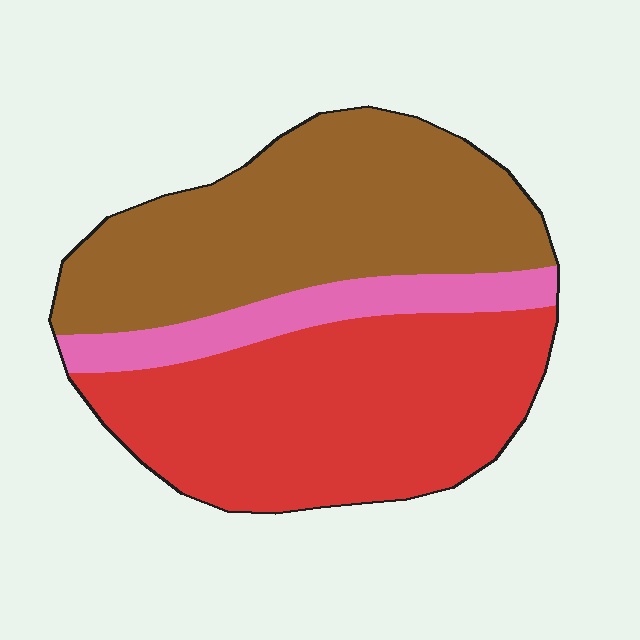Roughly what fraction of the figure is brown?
Brown takes up about two fifths (2/5) of the figure.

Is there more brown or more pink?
Brown.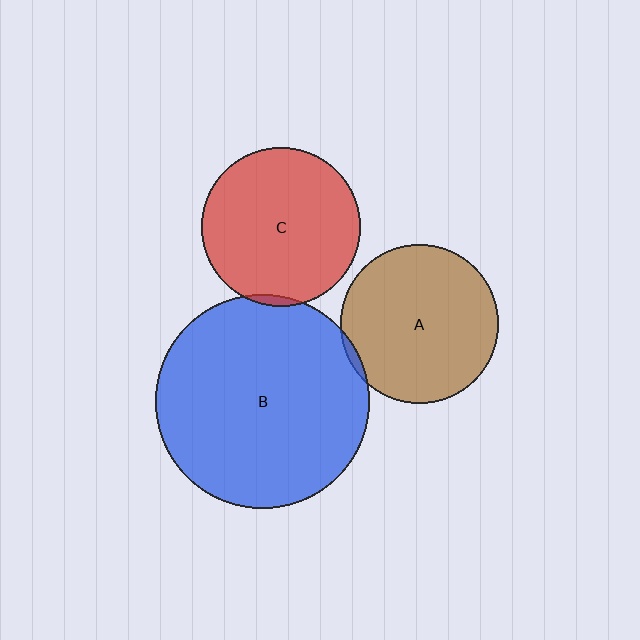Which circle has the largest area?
Circle B (blue).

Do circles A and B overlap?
Yes.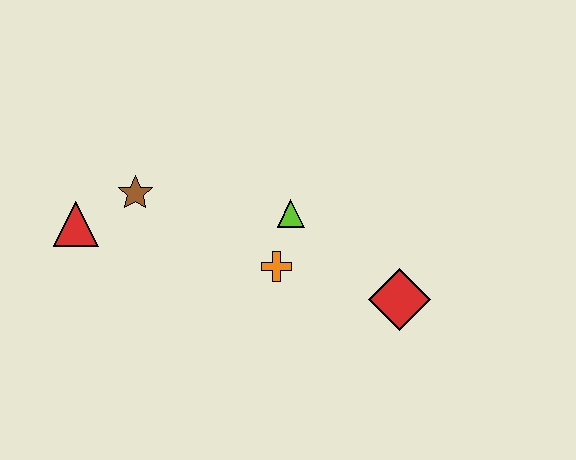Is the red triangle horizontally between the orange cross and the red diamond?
No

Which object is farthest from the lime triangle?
The red triangle is farthest from the lime triangle.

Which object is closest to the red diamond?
The orange cross is closest to the red diamond.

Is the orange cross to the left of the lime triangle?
Yes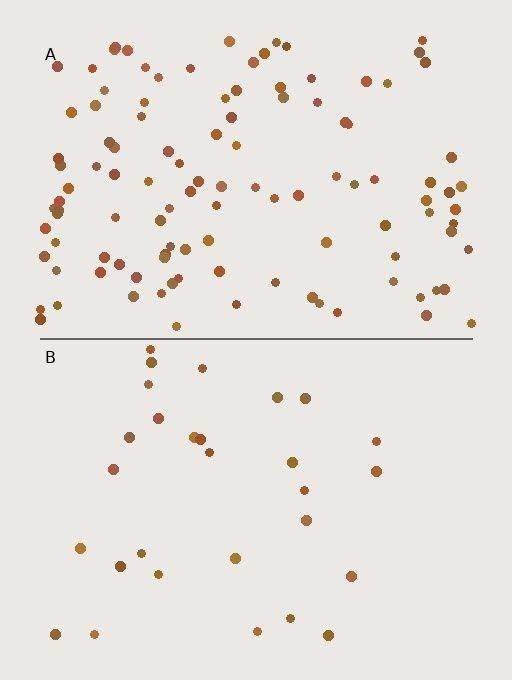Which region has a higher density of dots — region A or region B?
A (the top).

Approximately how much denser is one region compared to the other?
Approximately 3.9× — region A over region B.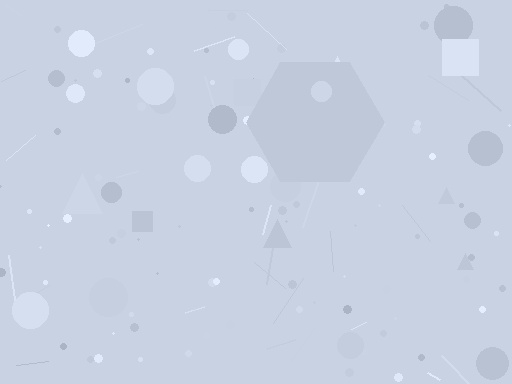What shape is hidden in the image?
A hexagon is hidden in the image.